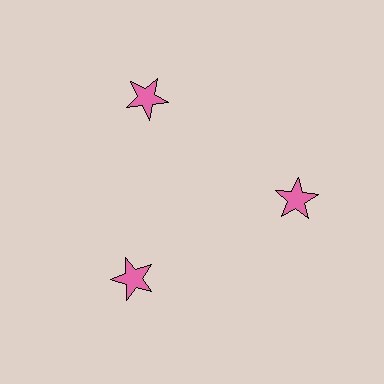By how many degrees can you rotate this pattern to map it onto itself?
The pattern maps onto itself every 120 degrees of rotation.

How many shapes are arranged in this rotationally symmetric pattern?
There are 3 shapes, arranged in 3 groups of 1.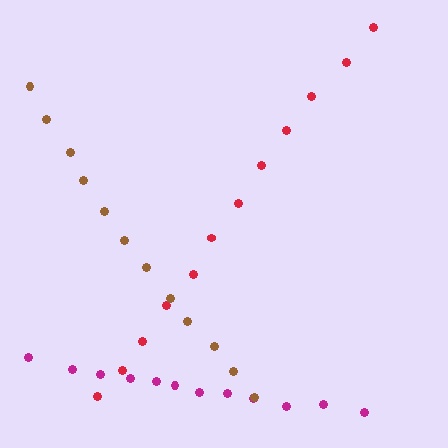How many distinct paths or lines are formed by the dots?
There are 3 distinct paths.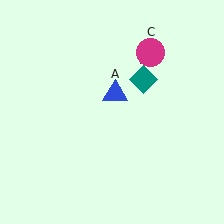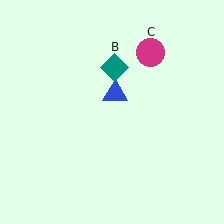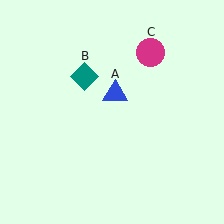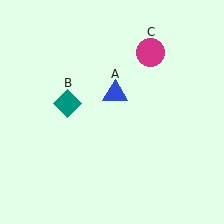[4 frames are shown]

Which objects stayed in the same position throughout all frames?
Blue triangle (object A) and magenta circle (object C) remained stationary.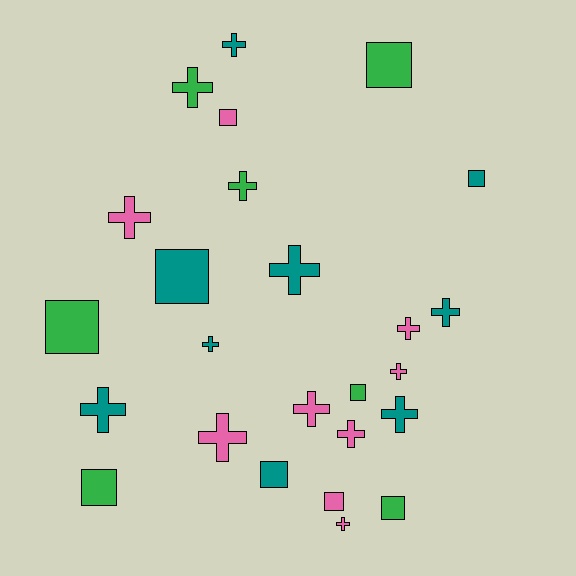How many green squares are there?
There are 5 green squares.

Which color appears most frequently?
Pink, with 9 objects.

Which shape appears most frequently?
Cross, with 15 objects.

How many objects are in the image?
There are 25 objects.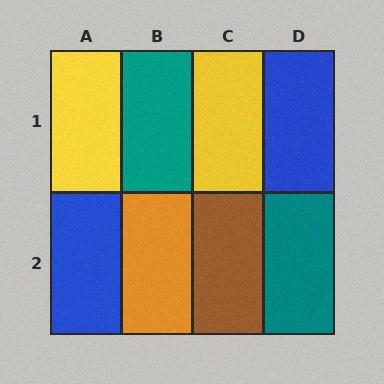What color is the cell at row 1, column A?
Yellow.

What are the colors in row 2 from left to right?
Blue, orange, brown, teal.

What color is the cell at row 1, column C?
Yellow.